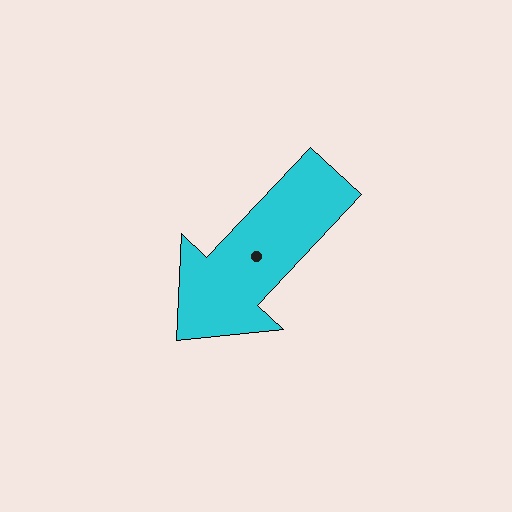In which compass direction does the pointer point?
Southwest.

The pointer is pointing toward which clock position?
Roughly 7 o'clock.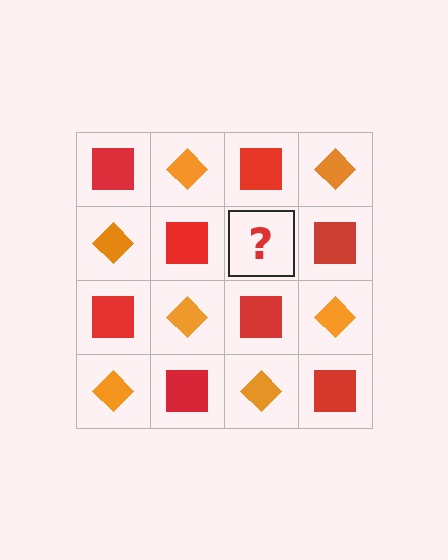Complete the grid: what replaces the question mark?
The question mark should be replaced with an orange diamond.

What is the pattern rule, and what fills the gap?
The rule is that it alternates red square and orange diamond in a checkerboard pattern. The gap should be filled with an orange diamond.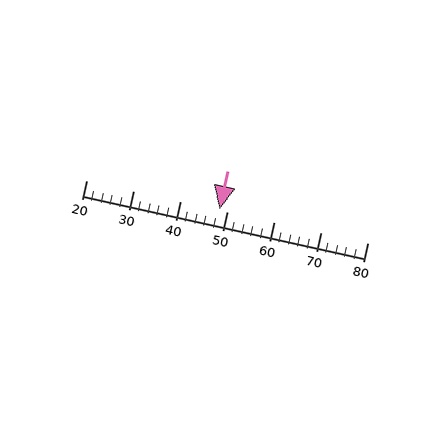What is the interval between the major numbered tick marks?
The major tick marks are spaced 10 units apart.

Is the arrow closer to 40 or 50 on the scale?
The arrow is closer to 50.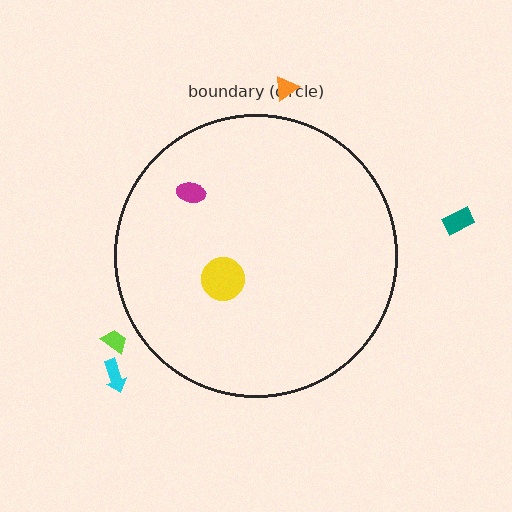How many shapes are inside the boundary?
2 inside, 4 outside.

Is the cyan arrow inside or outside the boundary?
Outside.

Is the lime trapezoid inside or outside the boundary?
Outside.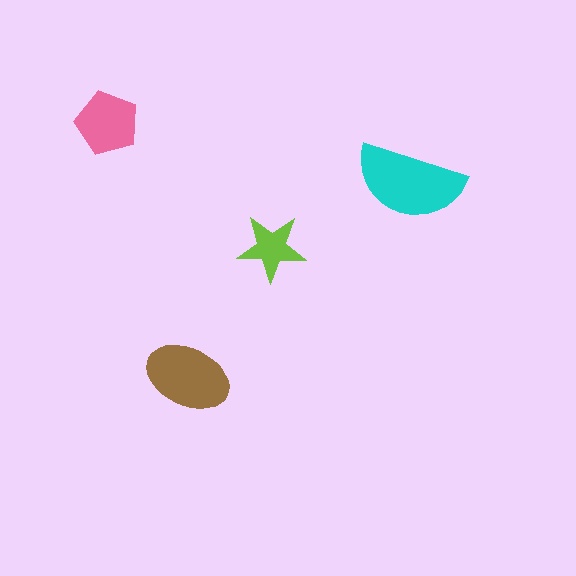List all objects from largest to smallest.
The cyan semicircle, the brown ellipse, the pink pentagon, the lime star.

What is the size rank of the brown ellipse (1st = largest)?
2nd.